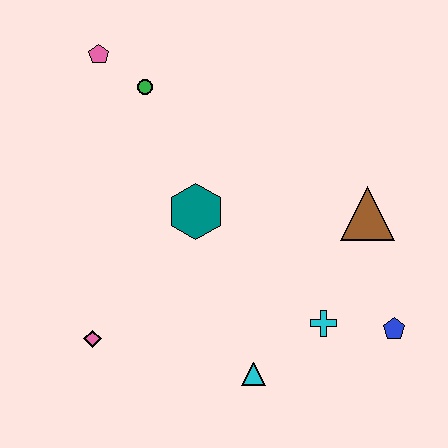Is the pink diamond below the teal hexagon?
Yes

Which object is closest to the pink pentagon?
The green circle is closest to the pink pentagon.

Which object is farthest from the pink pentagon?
The blue pentagon is farthest from the pink pentagon.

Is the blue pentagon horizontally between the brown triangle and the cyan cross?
No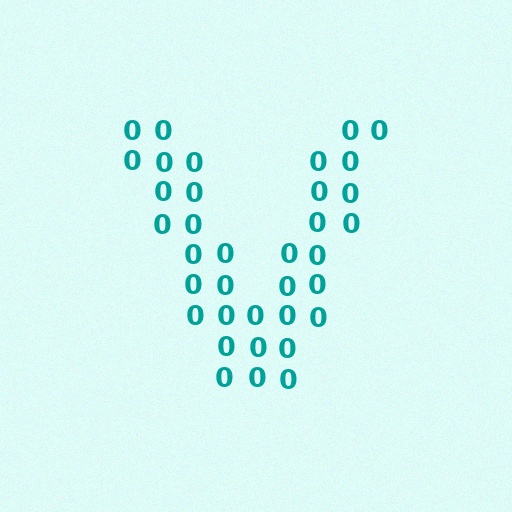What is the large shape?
The large shape is the letter V.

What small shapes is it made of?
It is made of small digit 0's.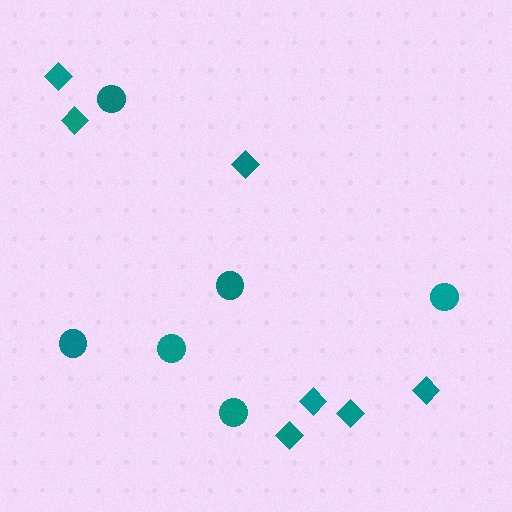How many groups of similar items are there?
There are 2 groups: one group of diamonds (7) and one group of circles (6).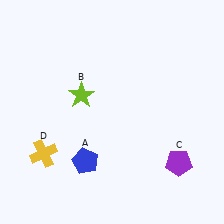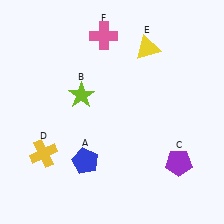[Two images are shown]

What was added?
A yellow triangle (E), a pink cross (F) were added in Image 2.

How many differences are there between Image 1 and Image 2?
There are 2 differences between the two images.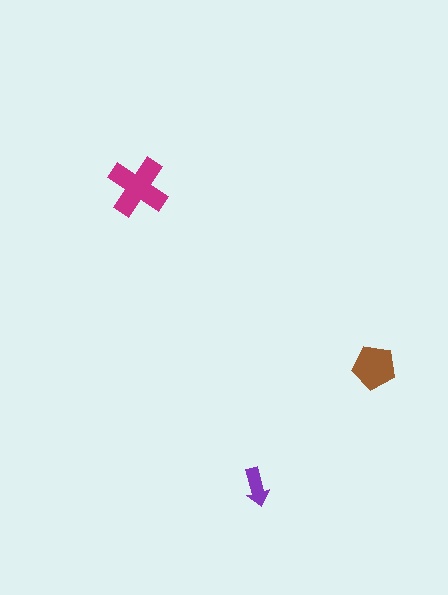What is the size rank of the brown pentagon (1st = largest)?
2nd.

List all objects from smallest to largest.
The purple arrow, the brown pentagon, the magenta cross.